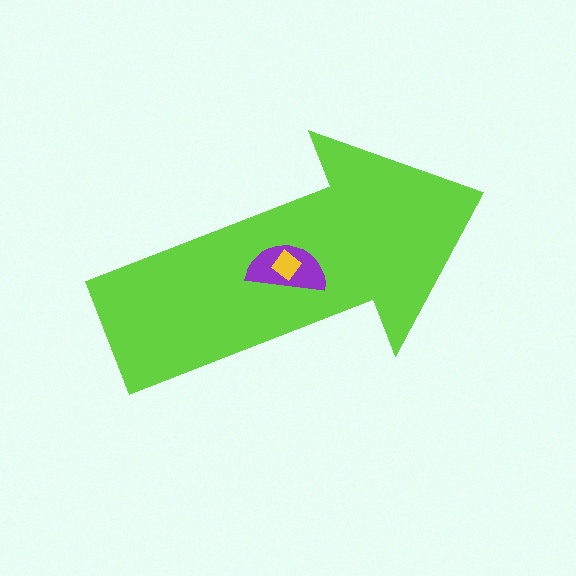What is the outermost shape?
The lime arrow.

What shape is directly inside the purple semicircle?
The yellow diamond.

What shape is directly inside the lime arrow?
The purple semicircle.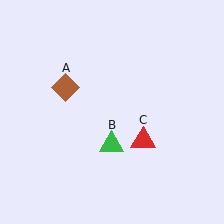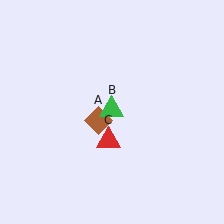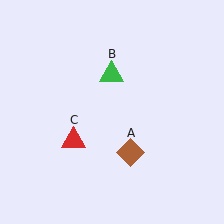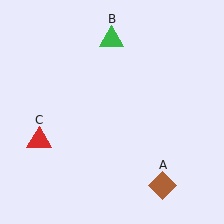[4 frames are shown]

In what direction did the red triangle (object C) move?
The red triangle (object C) moved left.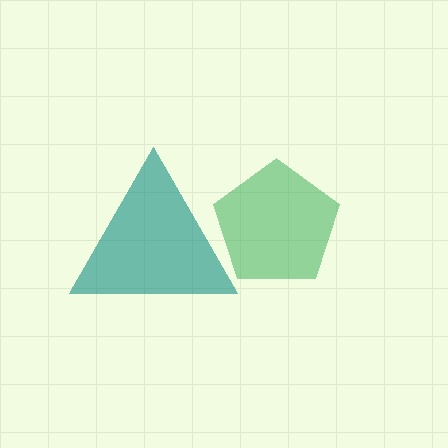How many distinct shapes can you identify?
There are 2 distinct shapes: a teal triangle, a green pentagon.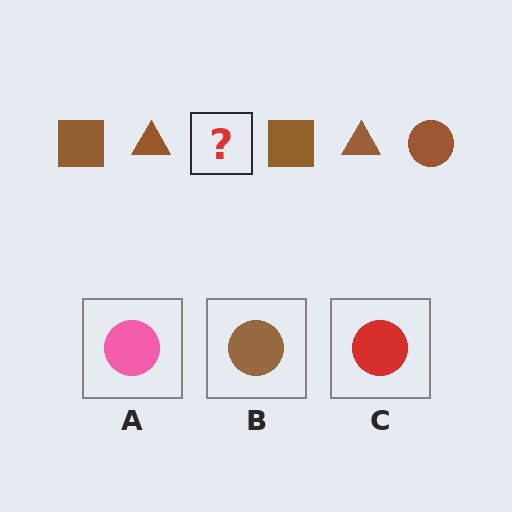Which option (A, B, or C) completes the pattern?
B.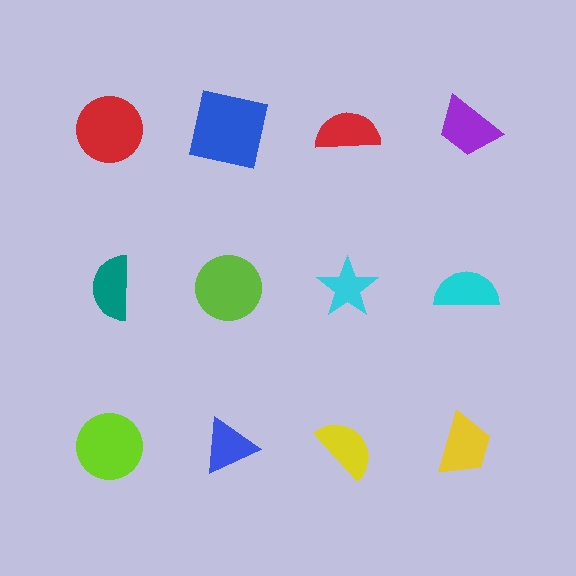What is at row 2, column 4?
A cyan semicircle.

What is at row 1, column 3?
A red semicircle.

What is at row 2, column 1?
A teal semicircle.